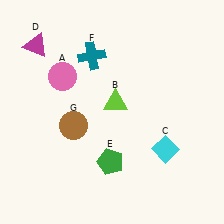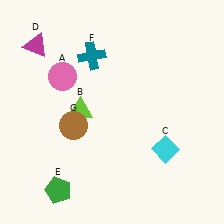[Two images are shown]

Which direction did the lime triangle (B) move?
The lime triangle (B) moved left.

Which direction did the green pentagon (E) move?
The green pentagon (E) moved left.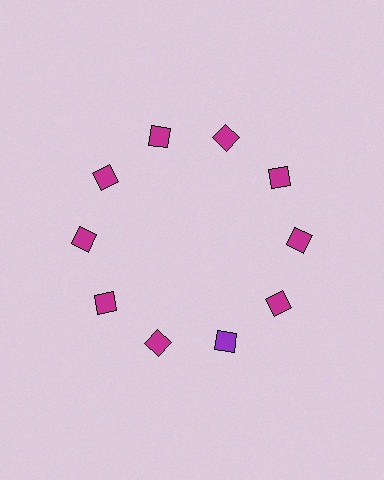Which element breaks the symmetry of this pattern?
The purple diamond at roughly the 5 o'clock position breaks the symmetry. All other shapes are magenta diamonds.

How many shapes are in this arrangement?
There are 10 shapes arranged in a ring pattern.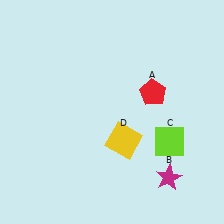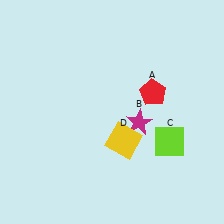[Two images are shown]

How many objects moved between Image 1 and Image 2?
1 object moved between the two images.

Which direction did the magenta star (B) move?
The magenta star (B) moved up.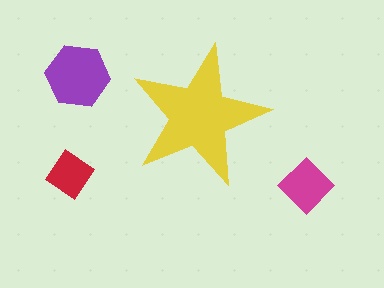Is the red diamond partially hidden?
No, the red diamond is fully visible.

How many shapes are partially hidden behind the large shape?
0 shapes are partially hidden.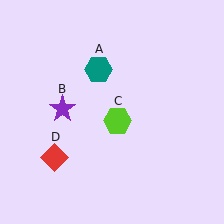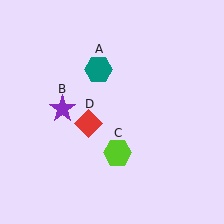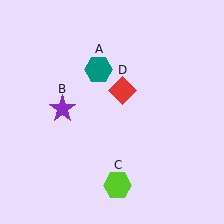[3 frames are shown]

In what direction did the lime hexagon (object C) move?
The lime hexagon (object C) moved down.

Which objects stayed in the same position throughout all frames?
Teal hexagon (object A) and purple star (object B) remained stationary.